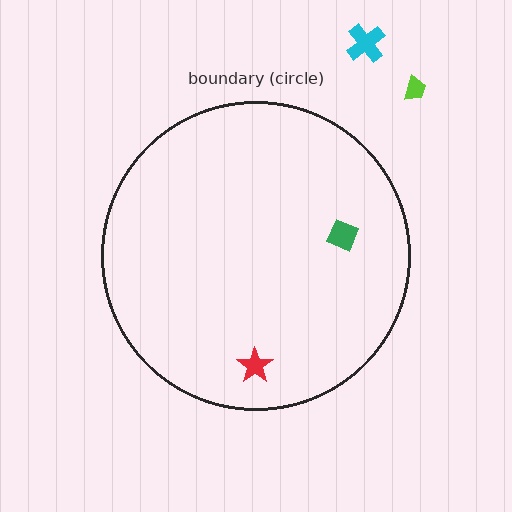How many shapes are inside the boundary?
2 inside, 2 outside.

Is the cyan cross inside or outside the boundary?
Outside.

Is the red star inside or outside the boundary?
Inside.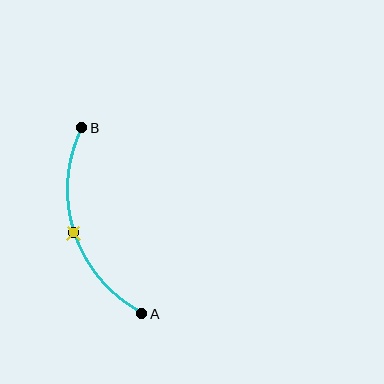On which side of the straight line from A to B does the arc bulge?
The arc bulges to the left of the straight line connecting A and B.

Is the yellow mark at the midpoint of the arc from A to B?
Yes. The yellow mark lies on the arc at equal arc-length from both A and B — it is the arc midpoint.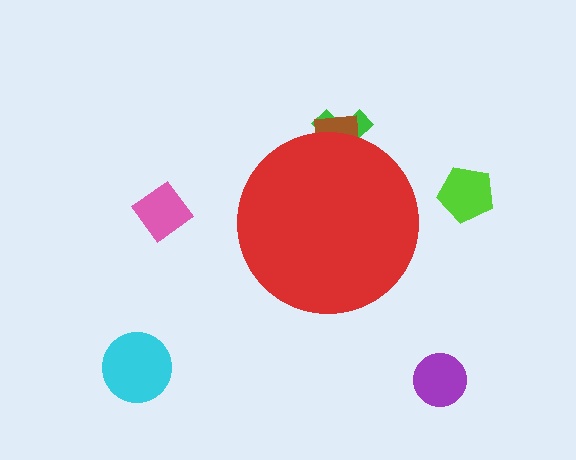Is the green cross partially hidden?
Yes, the green cross is partially hidden behind the red circle.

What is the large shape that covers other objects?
A red circle.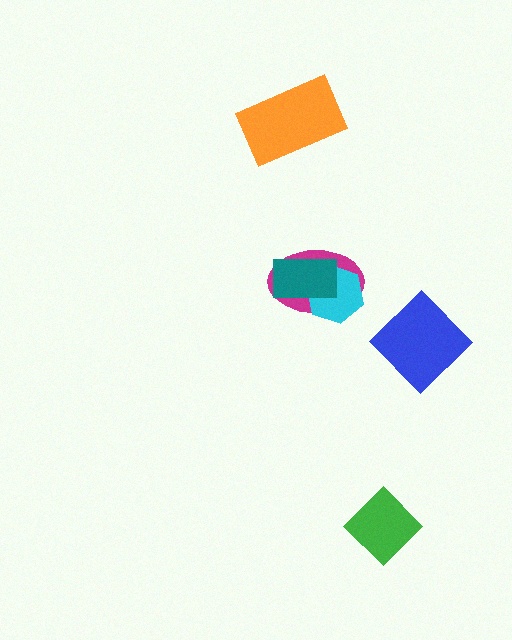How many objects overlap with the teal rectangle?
2 objects overlap with the teal rectangle.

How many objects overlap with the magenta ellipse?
2 objects overlap with the magenta ellipse.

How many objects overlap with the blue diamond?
0 objects overlap with the blue diamond.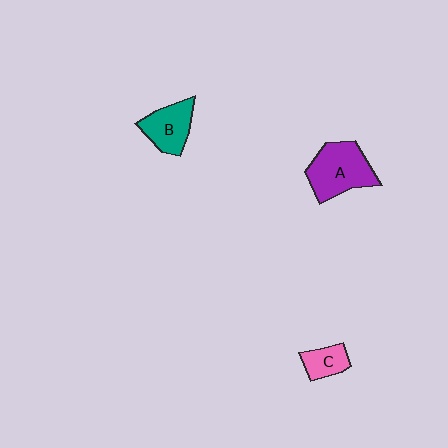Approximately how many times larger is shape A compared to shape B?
Approximately 1.5 times.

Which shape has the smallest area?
Shape C (pink).